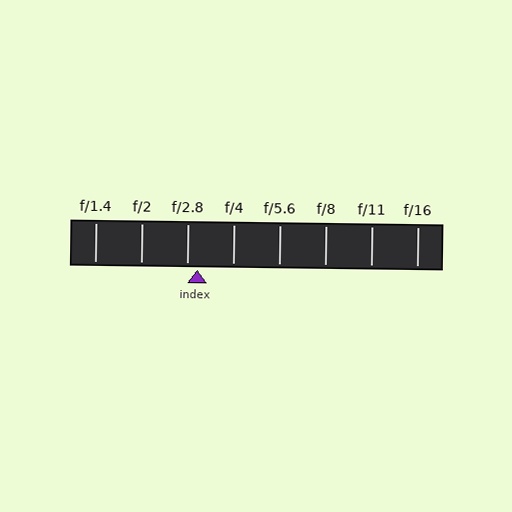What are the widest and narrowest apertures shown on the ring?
The widest aperture shown is f/1.4 and the narrowest is f/16.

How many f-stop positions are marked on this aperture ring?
There are 8 f-stop positions marked.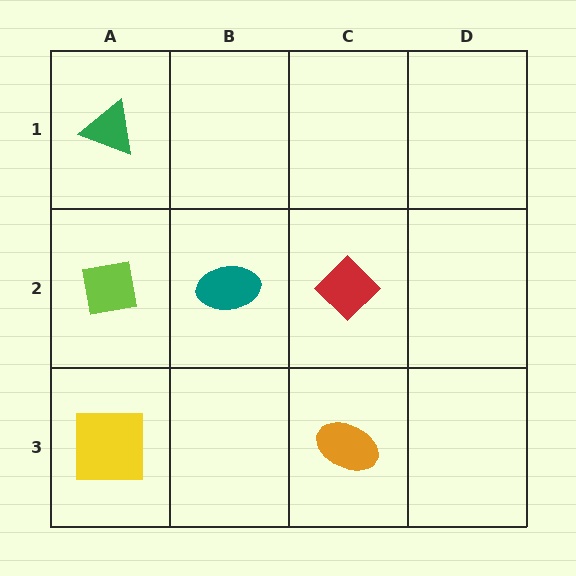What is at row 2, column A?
A lime square.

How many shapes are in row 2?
3 shapes.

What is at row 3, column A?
A yellow square.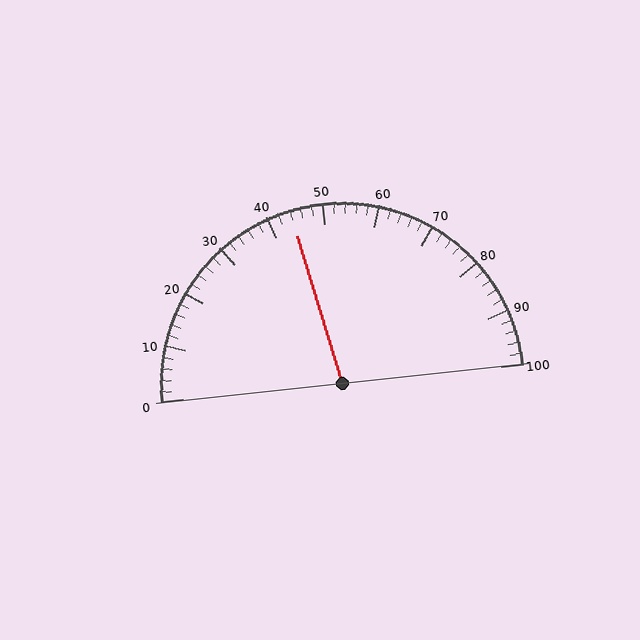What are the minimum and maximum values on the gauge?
The gauge ranges from 0 to 100.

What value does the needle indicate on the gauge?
The needle indicates approximately 44.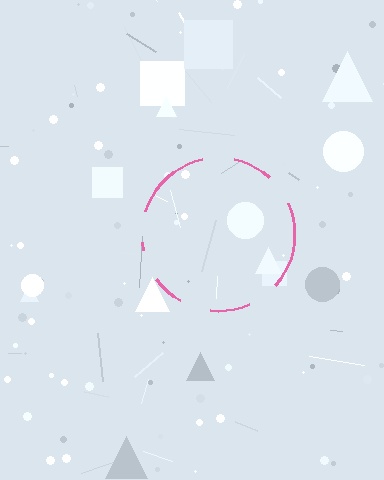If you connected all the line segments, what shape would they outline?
They would outline a circle.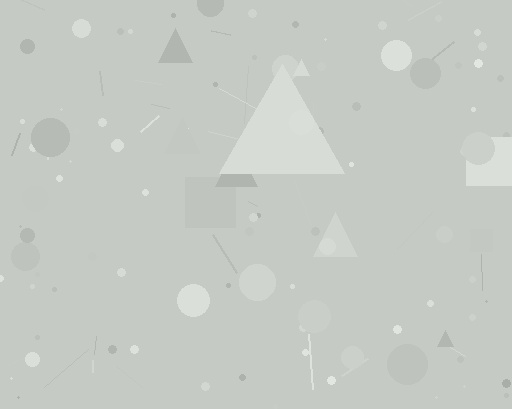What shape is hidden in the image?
A triangle is hidden in the image.